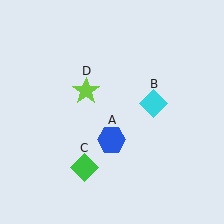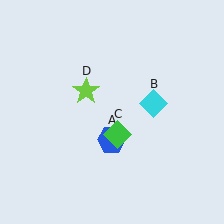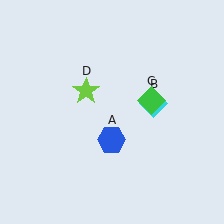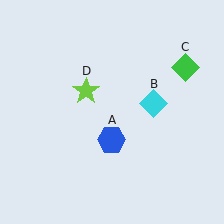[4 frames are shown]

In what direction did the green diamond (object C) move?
The green diamond (object C) moved up and to the right.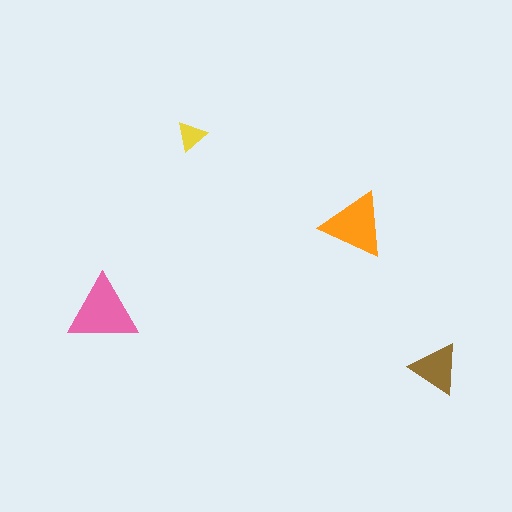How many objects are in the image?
There are 4 objects in the image.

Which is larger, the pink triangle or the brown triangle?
The pink one.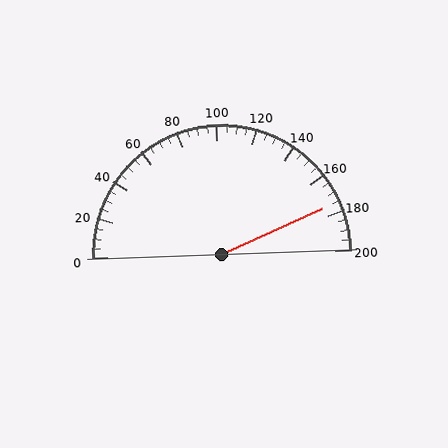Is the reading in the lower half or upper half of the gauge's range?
The reading is in the upper half of the range (0 to 200).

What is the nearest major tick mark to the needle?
The nearest major tick mark is 180.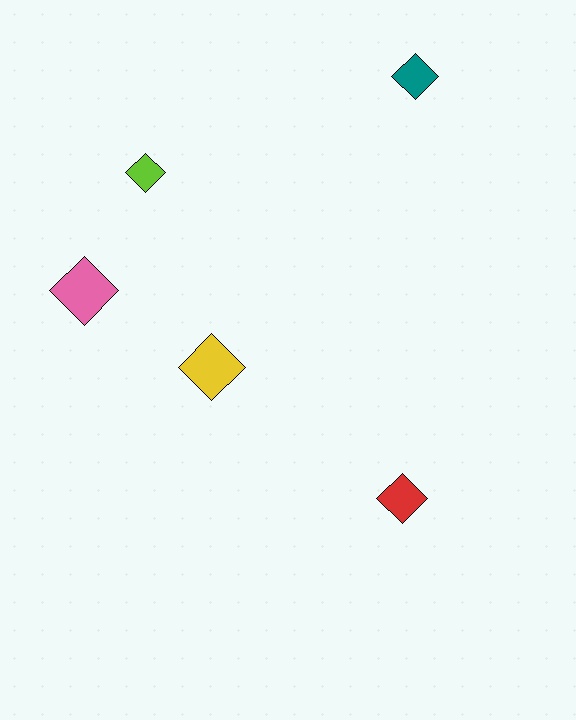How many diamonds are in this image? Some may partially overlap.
There are 5 diamonds.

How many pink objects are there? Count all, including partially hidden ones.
There is 1 pink object.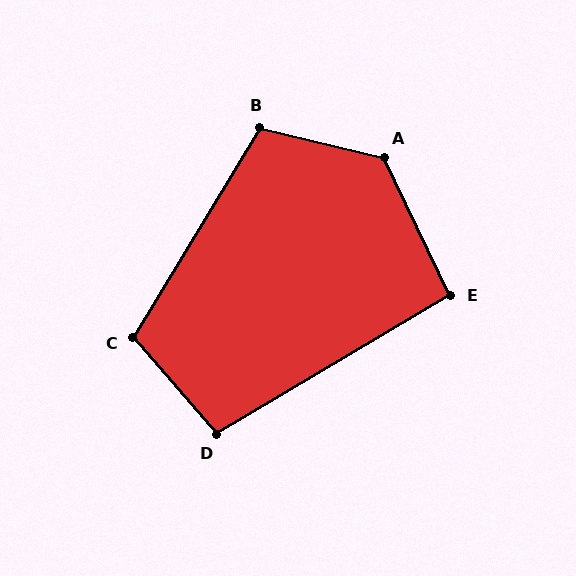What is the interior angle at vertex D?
Approximately 100 degrees (obtuse).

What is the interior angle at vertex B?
Approximately 108 degrees (obtuse).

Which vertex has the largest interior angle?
A, at approximately 129 degrees.